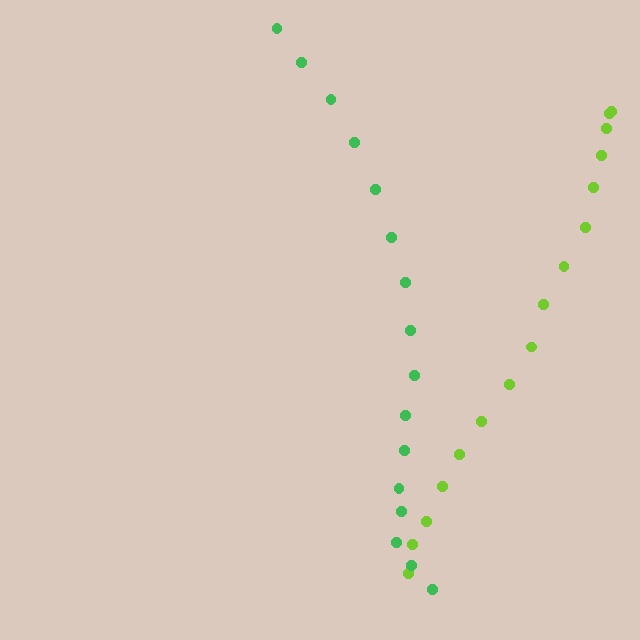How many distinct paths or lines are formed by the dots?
There are 2 distinct paths.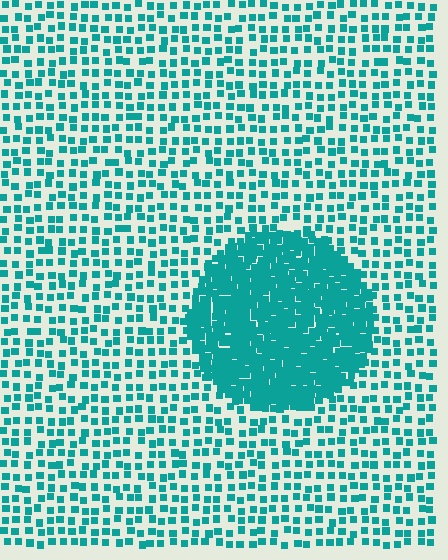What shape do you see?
I see a circle.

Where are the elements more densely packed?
The elements are more densely packed inside the circle boundary.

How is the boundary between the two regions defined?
The boundary is defined by a change in element density (approximately 3.0x ratio). All elements are the same color, size, and shape.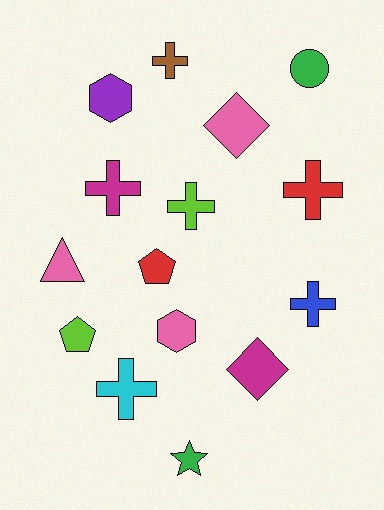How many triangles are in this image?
There is 1 triangle.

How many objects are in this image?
There are 15 objects.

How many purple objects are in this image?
There is 1 purple object.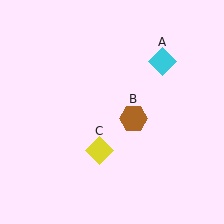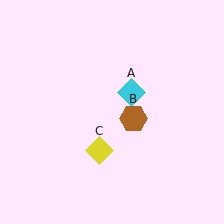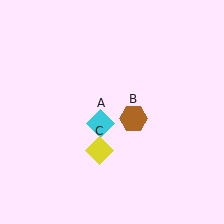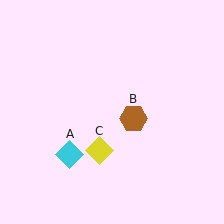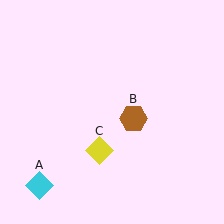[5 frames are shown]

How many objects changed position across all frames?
1 object changed position: cyan diamond (object A).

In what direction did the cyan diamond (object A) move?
The cyan diamond (object A) moved down and to the left.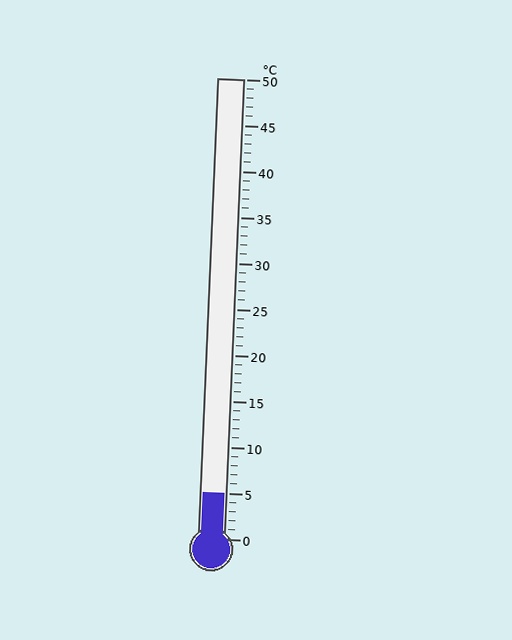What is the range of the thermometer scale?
The thermometer scale ranges from 0°C to 50°C.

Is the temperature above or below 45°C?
The temperature is below 45°C.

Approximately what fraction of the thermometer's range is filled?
The thermometer is filled to approximately 10% of its range.